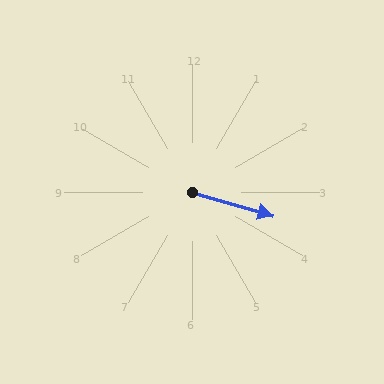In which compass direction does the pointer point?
East.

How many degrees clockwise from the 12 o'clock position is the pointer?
Approximately 106 degrees.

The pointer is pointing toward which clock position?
Roughly 4 o'clock.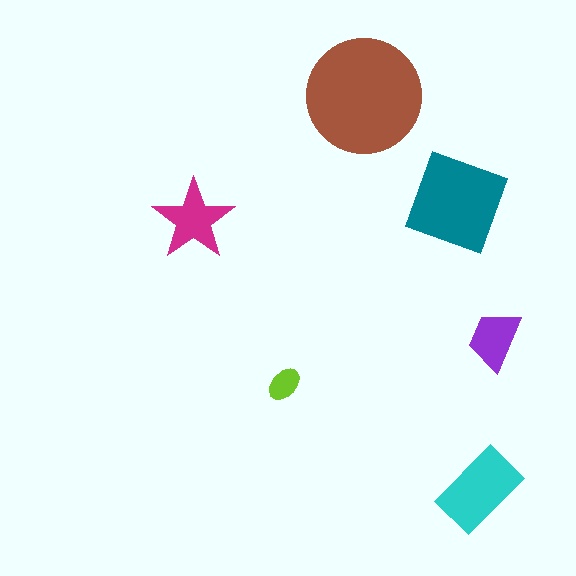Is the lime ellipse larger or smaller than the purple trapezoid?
Smaller.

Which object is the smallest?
The lime ellipse.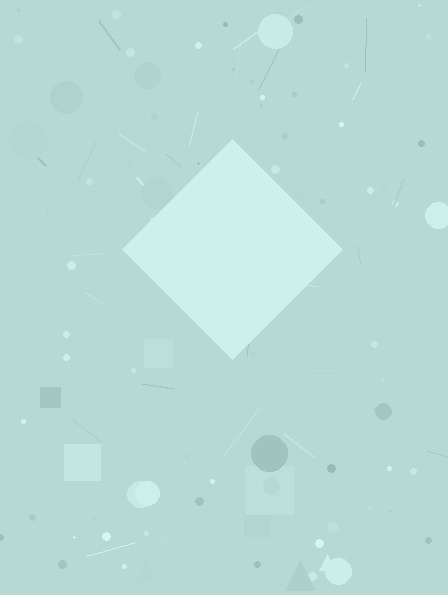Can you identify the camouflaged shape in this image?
The camouflaged shape is a diamond.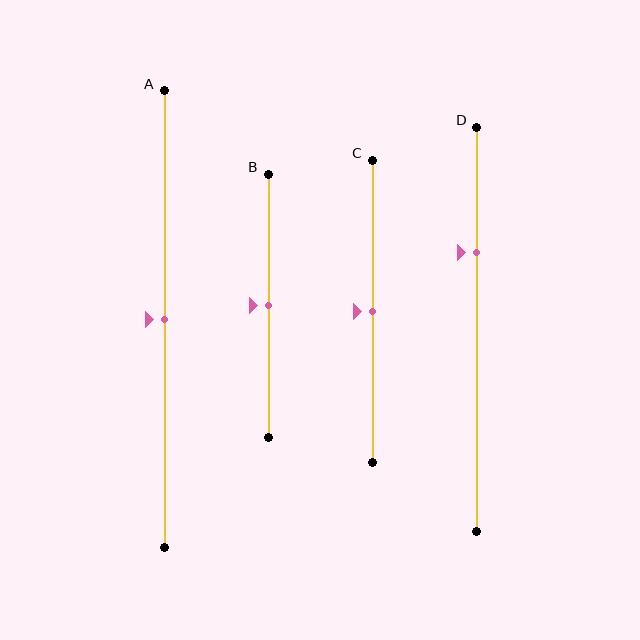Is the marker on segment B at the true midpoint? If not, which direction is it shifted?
Yes, the marker on segment B is at the true midpoint.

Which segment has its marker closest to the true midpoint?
Segment A has its marker closest to the true midpoint.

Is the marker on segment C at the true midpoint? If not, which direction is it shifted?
Yes, the marker on segment C is at the true midpoint.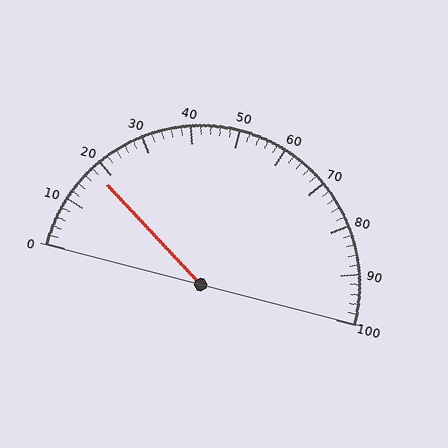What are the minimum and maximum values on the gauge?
The gauge ranges from 0 to 100.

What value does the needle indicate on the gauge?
The needle indicates approximately 18.